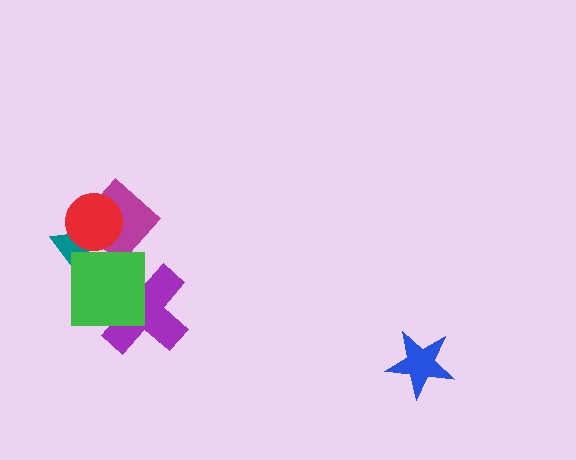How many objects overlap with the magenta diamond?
3 objects overlap with the magenta diamond.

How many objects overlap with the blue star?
0 objects overlap with the blue star.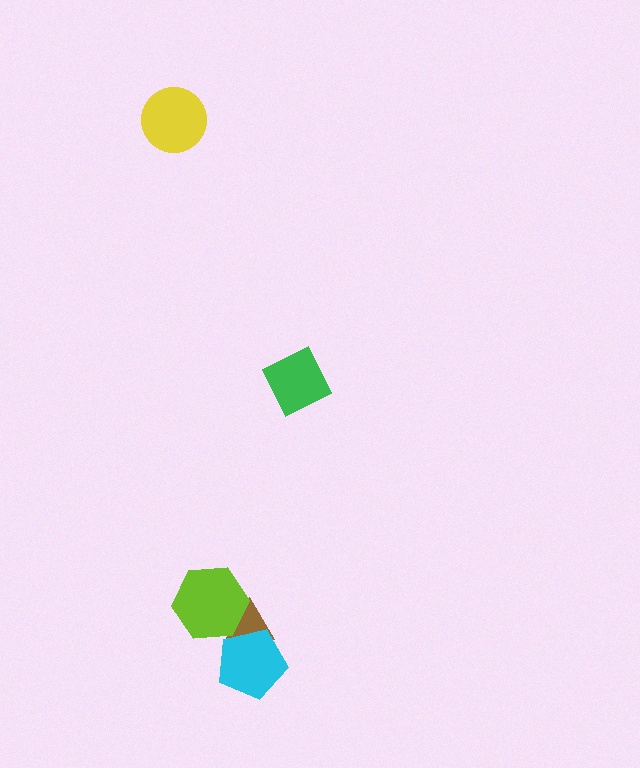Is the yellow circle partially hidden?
No, no other shape covers it.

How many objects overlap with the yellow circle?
0 objects overlap with the yellow circle.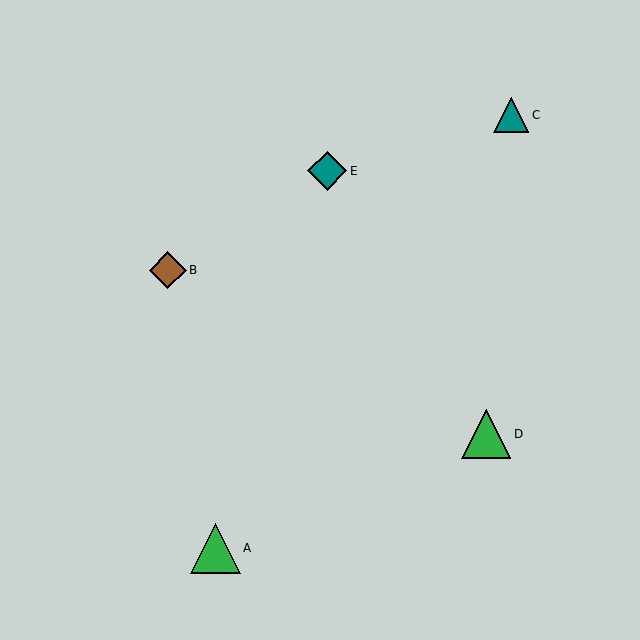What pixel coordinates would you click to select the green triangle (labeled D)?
Click at (486, 434) to select the green triangle D.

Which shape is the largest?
The green triangle (labeled A) is the largest.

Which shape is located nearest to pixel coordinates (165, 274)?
The brown diamond (labeled B) at (168, 270) is nearest to that location.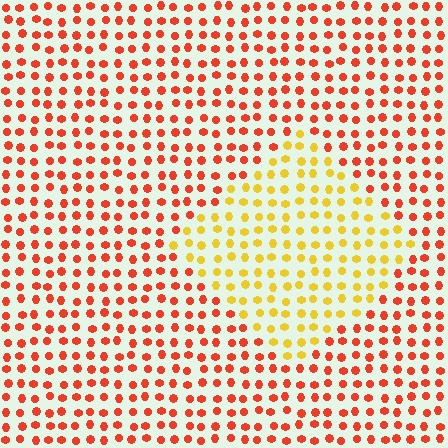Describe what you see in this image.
The image is filled with small red elements in a uniform arrangement. A diamond-shaped region is visible where the elements are tinted to a slightly different hue, forming a subtle color boundary.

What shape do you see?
I see a diamond.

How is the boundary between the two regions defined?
The boundary is defined purely by a slight shift in hue (about 45 degrees). Spacing, size, and orientation are identical on both sides.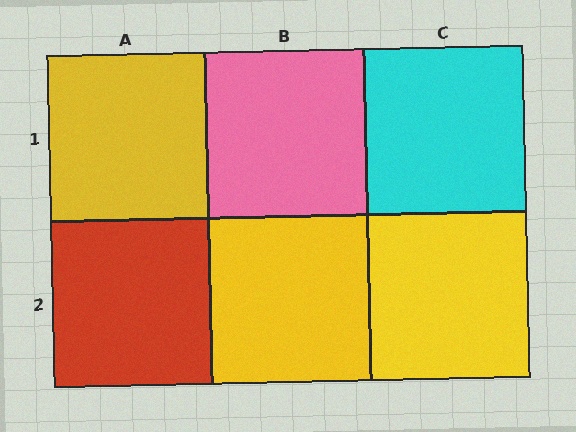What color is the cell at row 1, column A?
Yellow.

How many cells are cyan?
1 cell is cyan.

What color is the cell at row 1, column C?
Cyan.